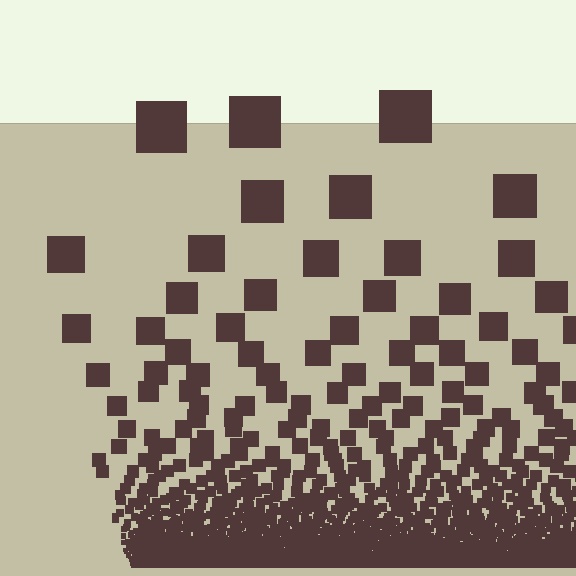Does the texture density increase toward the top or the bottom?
Density increases toward the bottom.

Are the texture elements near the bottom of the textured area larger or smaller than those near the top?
Smaller. The gradient is inverted — elements near the bottom are smaller and denser.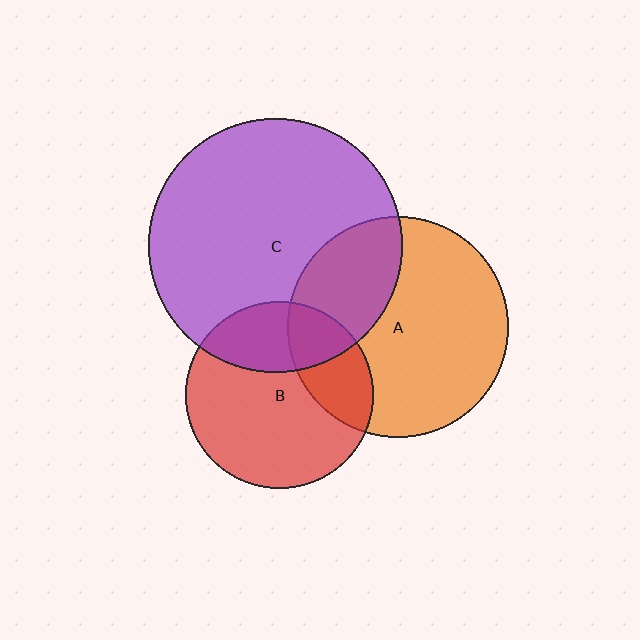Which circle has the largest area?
Circle C (purple).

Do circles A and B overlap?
Yes.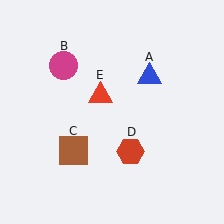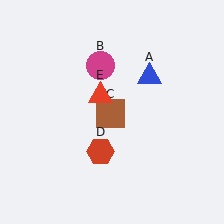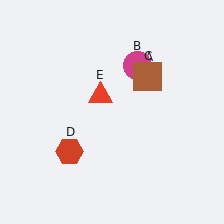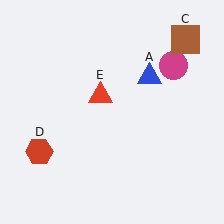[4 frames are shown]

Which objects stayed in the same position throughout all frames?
Blue triangle (object A) and red triangle (object E) remained stationary.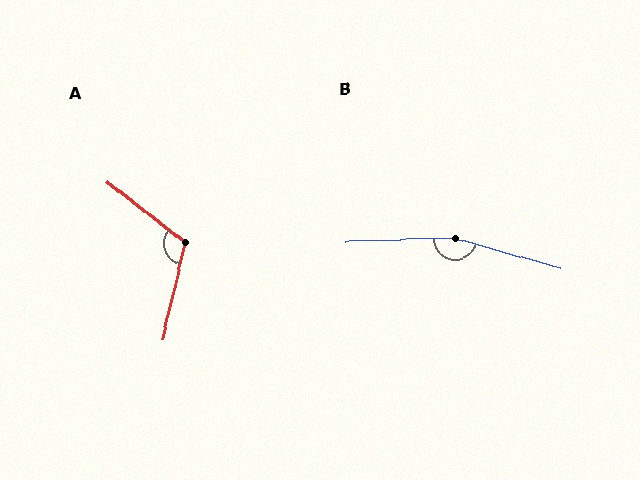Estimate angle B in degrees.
Approximately 162 degrees.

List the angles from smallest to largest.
A (115°), B (162°).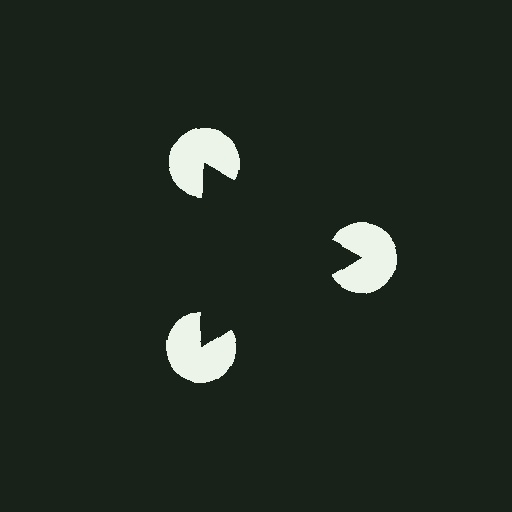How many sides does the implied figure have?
3 sides.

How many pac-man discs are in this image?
There are 3 — one at each vertex of the illusory triangle.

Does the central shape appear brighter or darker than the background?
It typically appears slightly darker than the background, even though no actual brightness change is drawn.